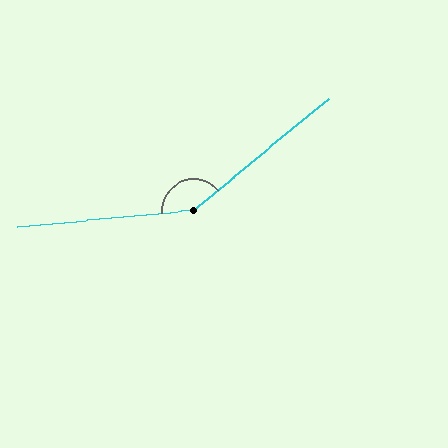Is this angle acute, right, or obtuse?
It is obtuse.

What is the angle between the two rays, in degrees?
Approximately 146 degrees.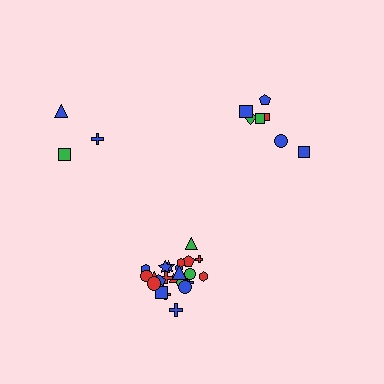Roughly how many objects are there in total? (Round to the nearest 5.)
Roughly 35 objects in total.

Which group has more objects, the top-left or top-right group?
The top-right group.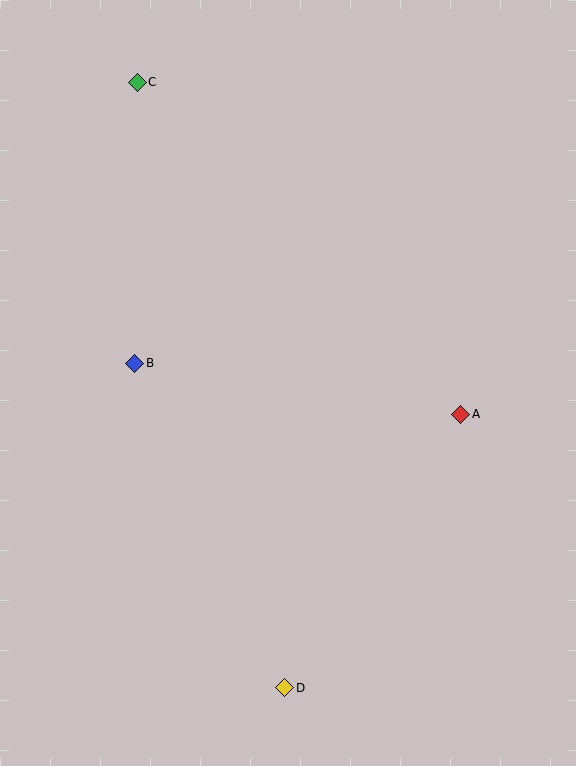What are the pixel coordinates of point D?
Point D is at (285, 688).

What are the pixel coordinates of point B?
Point B is at (135, 363).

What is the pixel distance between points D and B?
The distance between D and B is 358 pixels.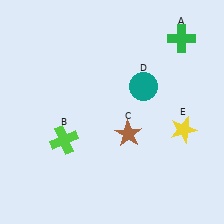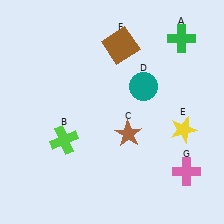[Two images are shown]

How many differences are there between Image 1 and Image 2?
There are 2 differences between the two images.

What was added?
A brown square (F), a pink cross (G) were added in Image 2.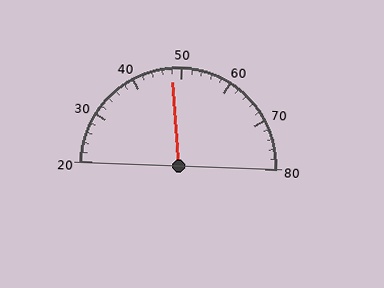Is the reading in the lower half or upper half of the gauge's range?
The reading is in the lower half of the range (20 to 80).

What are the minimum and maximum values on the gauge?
The gauge ranges from 20 to 80.